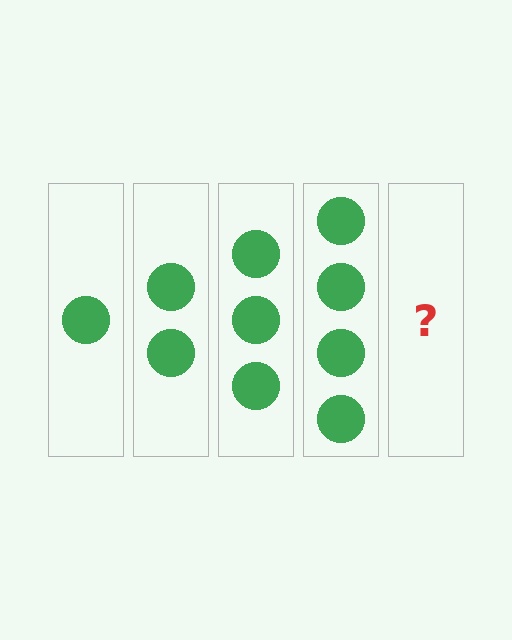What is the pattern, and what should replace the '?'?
The pattern is that each step adds one more circle. The '?' should be 5 circles.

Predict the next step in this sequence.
The next step is 5 circles.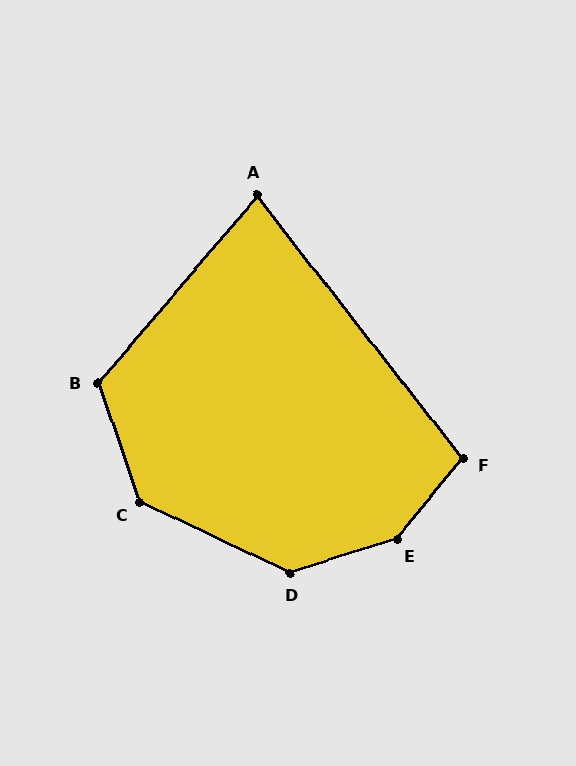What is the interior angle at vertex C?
Approximately 135 degrees (obtuse).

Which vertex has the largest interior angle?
E, at approximately 147 degrees.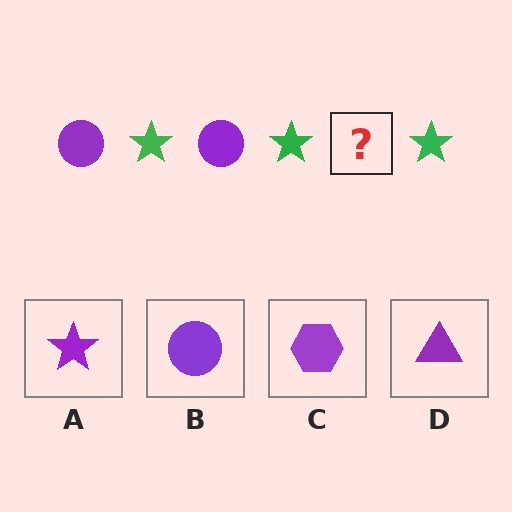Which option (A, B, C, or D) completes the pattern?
B.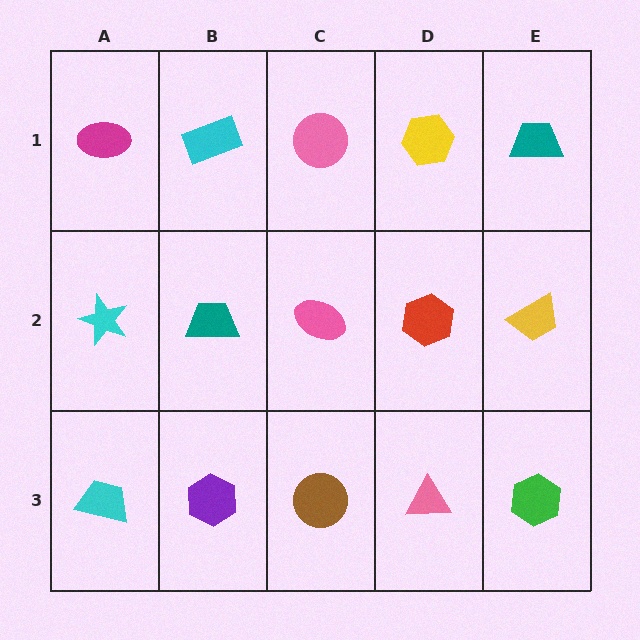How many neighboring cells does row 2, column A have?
3.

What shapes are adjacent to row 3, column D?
A red hexagon (row 2, column D), a brown circle (row 3, column C), a green hexagon (row 3, column E).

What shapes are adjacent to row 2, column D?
A yellow hexagon (row 1, column D), a pink triangle (row 3, column D), a pink ellipse (row 2, column C), a yellow trapezoid (row 2, column E).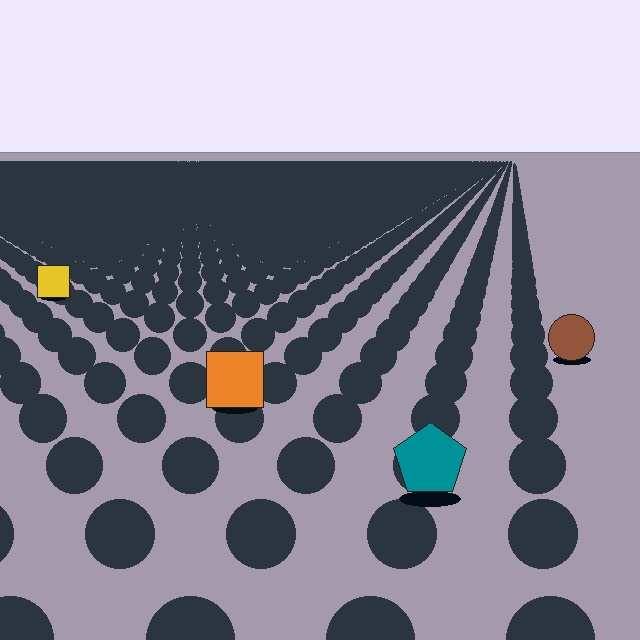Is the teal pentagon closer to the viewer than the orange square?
Yes. The teal pentagon is closer — you can tell from the texture gradient: the ground texture is coarser near it.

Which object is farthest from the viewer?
The yellow square is farthest from the viewer. It appears smaller and the ground texture around it is denser.